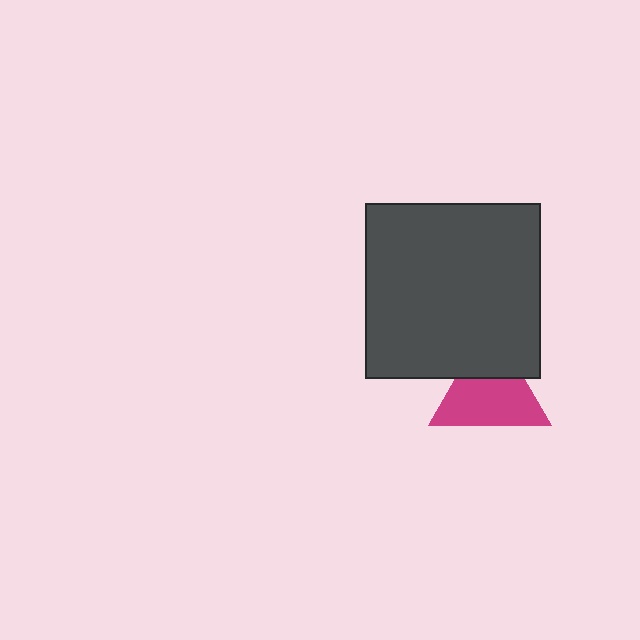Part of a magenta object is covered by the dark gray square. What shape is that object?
It is a triangle.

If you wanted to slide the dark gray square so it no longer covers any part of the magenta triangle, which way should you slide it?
Slide it up — that is the most direct way to separate the two shapes.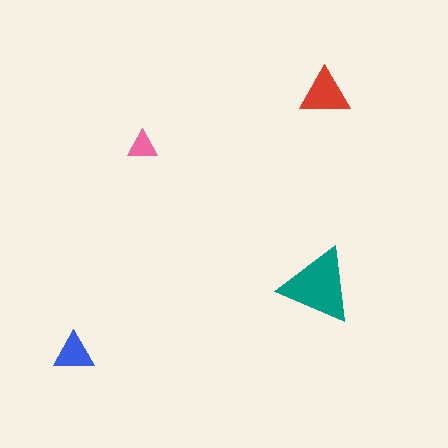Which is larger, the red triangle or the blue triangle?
The red one.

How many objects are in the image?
There are 4 objects in the image.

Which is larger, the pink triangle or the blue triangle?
The blue one.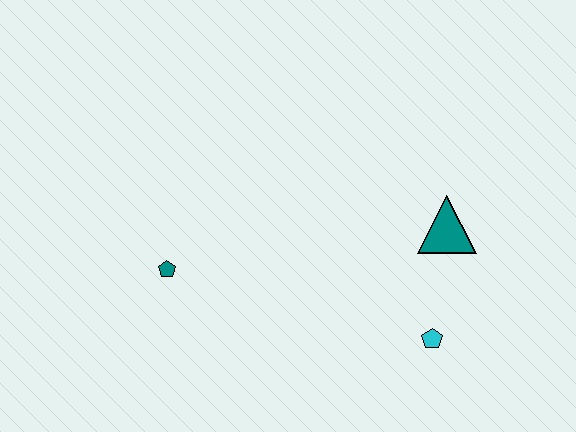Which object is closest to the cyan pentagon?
The teal triangle is closest to the cyan pentagon.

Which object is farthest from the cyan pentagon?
The teal pentagon is farthest from the cyan pentagon.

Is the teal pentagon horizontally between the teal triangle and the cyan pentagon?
No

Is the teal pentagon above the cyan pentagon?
Yes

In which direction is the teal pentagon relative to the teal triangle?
The teal pentagon is to the left of the teal triangle.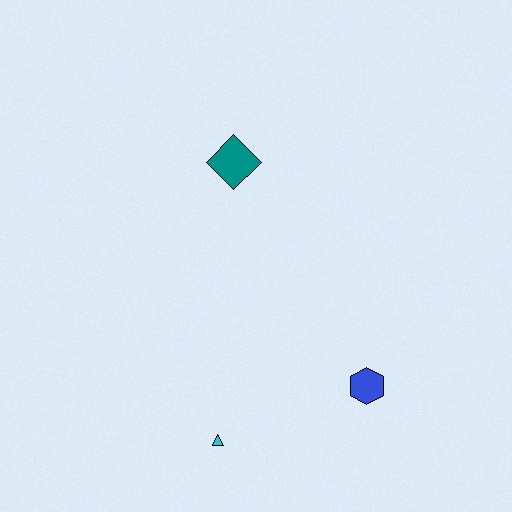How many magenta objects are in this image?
There are no magenta objects.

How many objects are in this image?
There are 3 objects.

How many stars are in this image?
There are no stars.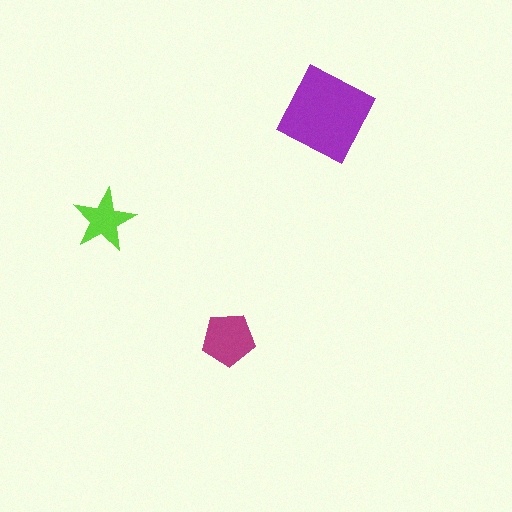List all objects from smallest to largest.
The lime star, the magenta pentagon, the purple diamond.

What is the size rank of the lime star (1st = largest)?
3rd.